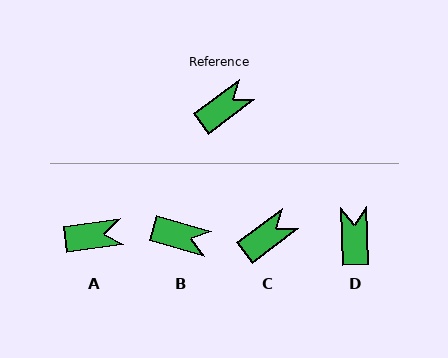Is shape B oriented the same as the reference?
No, it is off by about 53 degrees.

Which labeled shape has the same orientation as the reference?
C.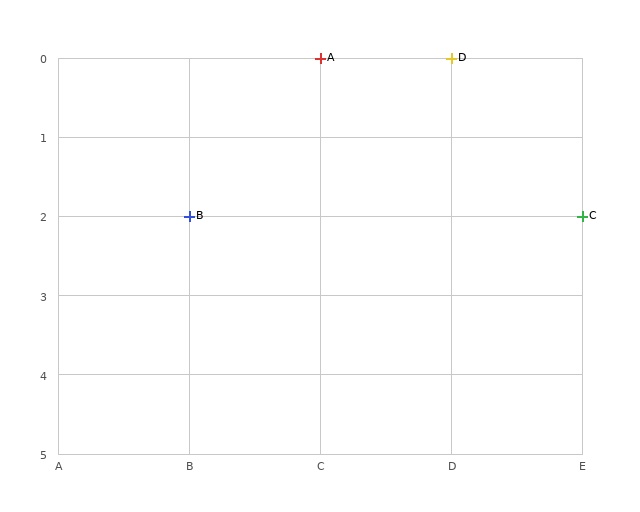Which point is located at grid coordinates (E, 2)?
Point C is at (E, 2).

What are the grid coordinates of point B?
Point B is at grid coordinates (B, 2).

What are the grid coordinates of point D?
Point D is at grid coordinates (D, 0).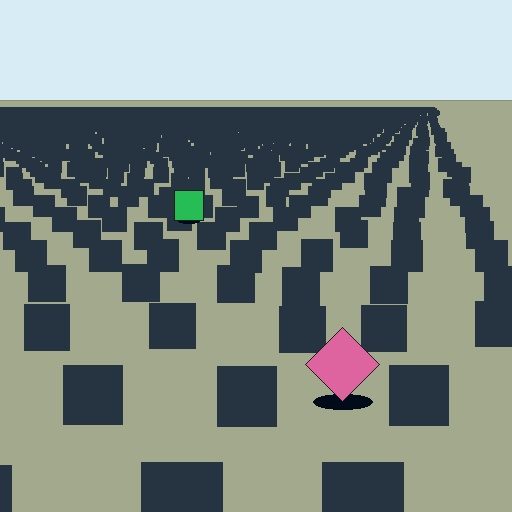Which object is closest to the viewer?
The pink diamond is closest. The texture marks near it are larger and more spread out.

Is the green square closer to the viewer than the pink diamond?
No. The pink diamond is closer — you can tell from the texture gradient: the ground texture is coarser near it.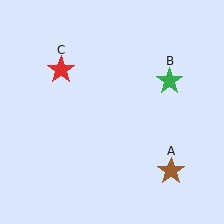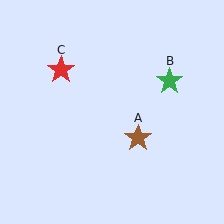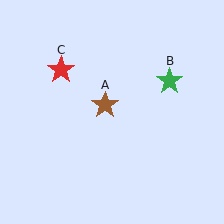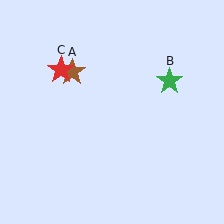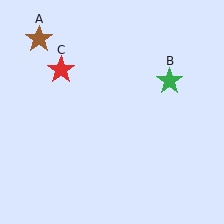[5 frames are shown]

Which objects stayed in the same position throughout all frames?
Green star (object B) and red star (object C) remained stationary.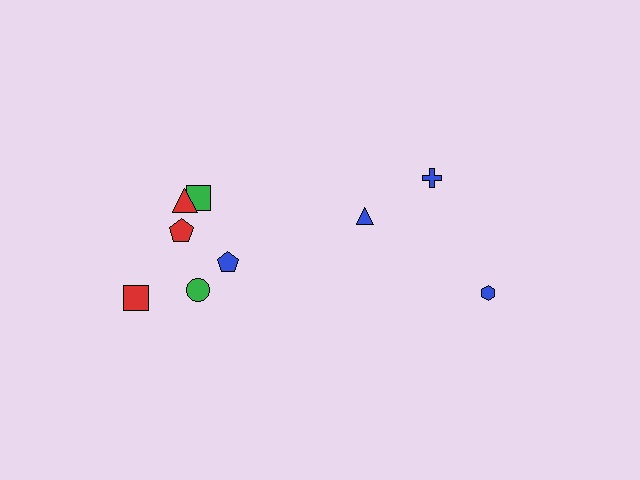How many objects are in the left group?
There are 6 objects.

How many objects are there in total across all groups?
There are 9 objects.